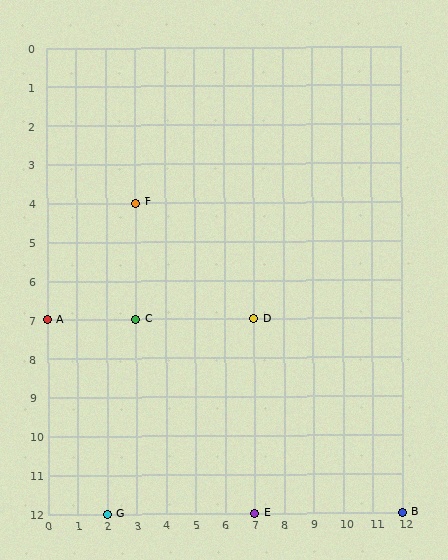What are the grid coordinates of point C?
Point C is at grid coordinates (3, 7).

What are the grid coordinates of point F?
Point F is at grid coordinates (3, 4).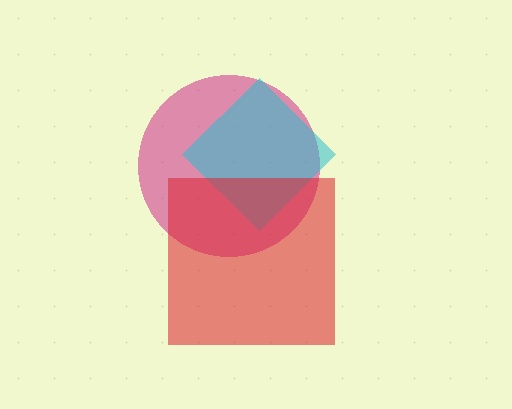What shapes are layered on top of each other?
The layered shapes are: a magenta circle, a cyan diamond, a red square.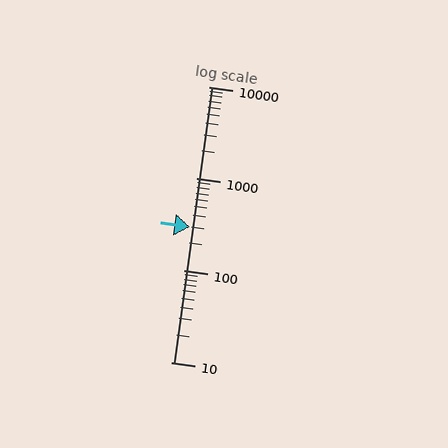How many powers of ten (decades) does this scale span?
The scale spans 3 decades, from 10 to 10000.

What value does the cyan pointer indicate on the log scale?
The pointer indicates approximately 300.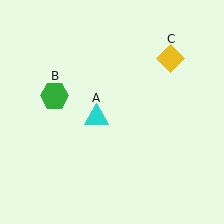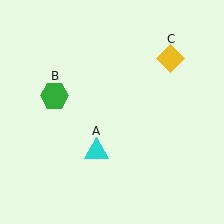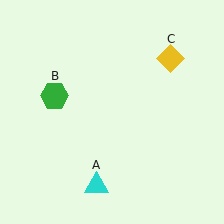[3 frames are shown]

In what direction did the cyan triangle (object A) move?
The cyan triangle (object A) moved down.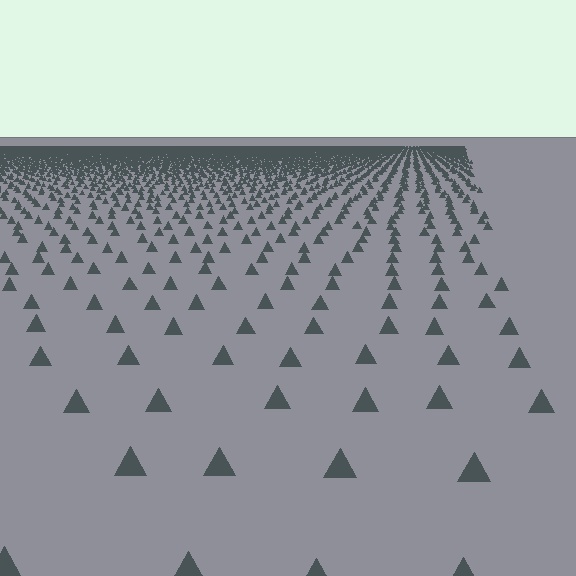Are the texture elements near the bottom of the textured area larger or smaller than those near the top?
Larger. Near the bottom, elements are closer to the viewer and appear at a bigger on-screen size.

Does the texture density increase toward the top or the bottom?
Density increases toward the top.